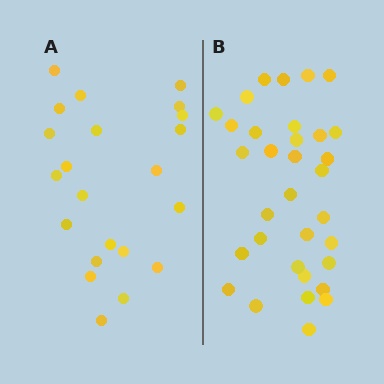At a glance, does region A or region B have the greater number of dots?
Region B (the right region) has more dots.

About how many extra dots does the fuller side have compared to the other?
Region B has roughly 12 or so more dots than region A.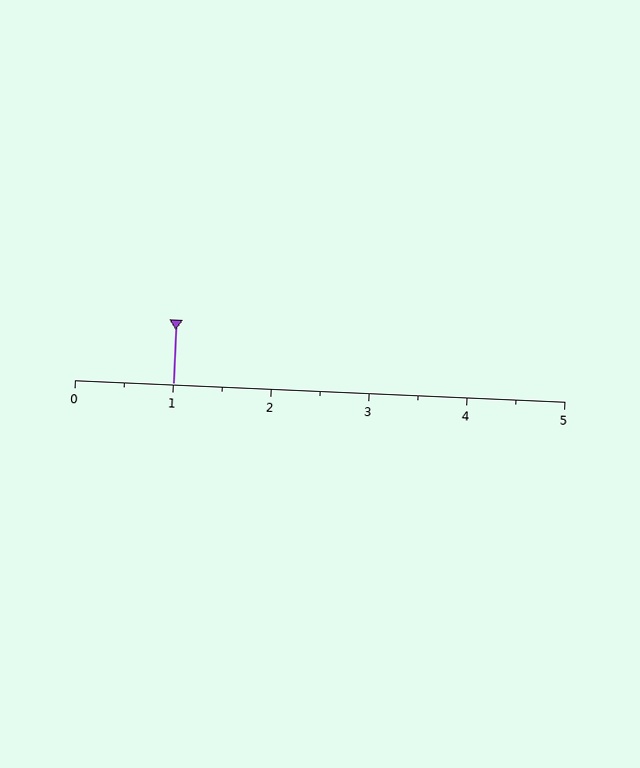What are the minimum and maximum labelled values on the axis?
The axis runs from 0 to 5.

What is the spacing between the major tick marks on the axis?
The major ticks are spaced 1 apart.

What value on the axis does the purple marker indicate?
The marker indicates approximately 1.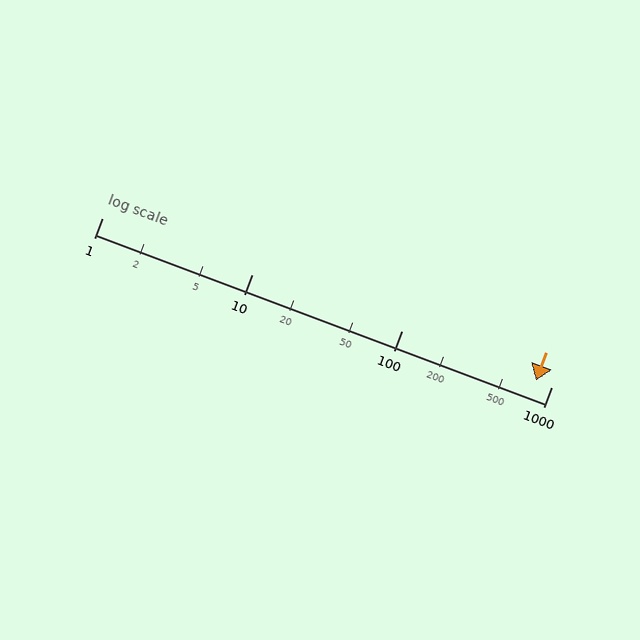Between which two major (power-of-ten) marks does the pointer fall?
The pointer is between 100 and 1000.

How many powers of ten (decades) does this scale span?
The scale spans 3 decades, from 1 to 1000.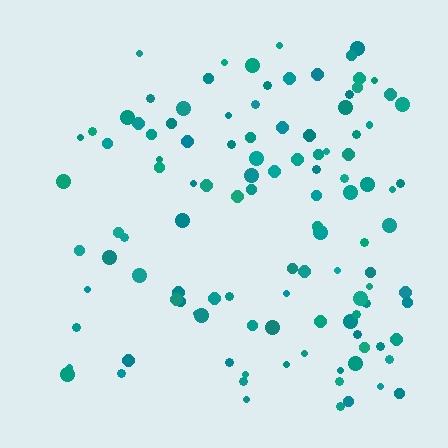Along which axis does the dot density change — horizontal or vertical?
Horizontal.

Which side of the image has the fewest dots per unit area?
The left.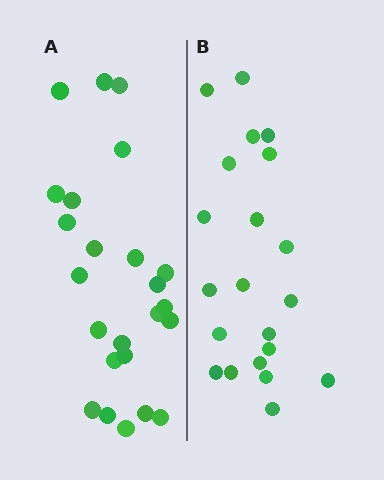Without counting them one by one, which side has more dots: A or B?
Region A (the left region) has more dots.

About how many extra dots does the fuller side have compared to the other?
Region A has just a few more — roughly 2 or 3 more dots than region B.